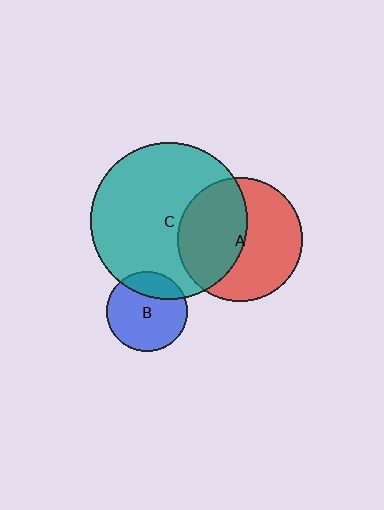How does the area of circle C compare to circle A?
Approximately 1.6 times.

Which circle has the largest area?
Circle C (teal).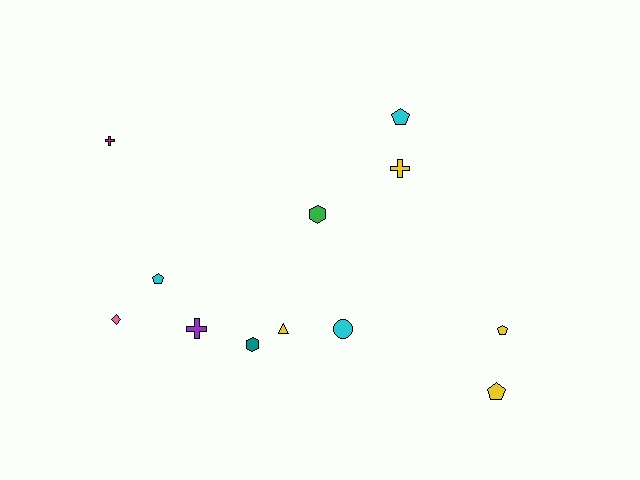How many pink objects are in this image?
There is 1 pink object.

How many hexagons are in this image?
There are 2 hexagons.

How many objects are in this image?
There are 12 objects.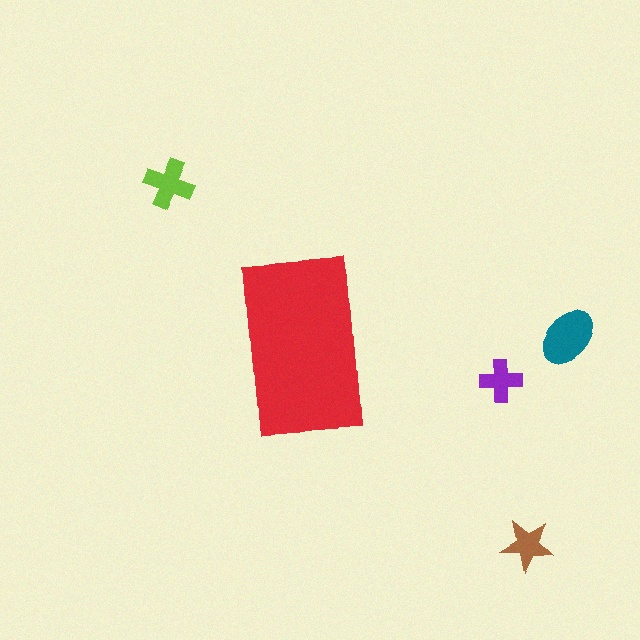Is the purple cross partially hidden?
No, the purple cross is fully visible.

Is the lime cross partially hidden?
No, the lime cross is fully visible.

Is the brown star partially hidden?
No, the brown star is fully visible.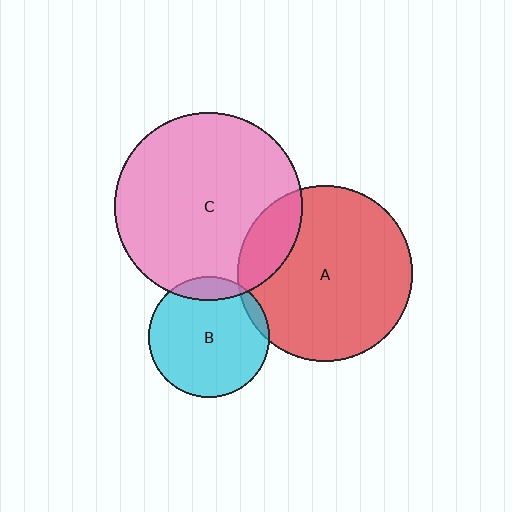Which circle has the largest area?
Circle C (pink).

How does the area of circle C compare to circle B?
Approximately 2.4 times.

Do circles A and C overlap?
Yes.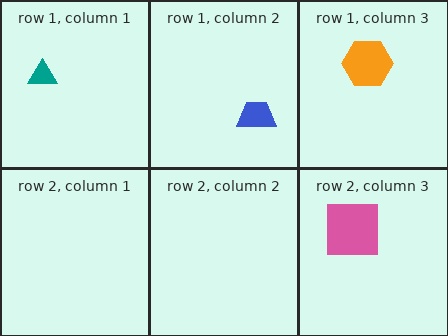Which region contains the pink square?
The row 2, column 3 region.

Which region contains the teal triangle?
The row 1, column 1 region.